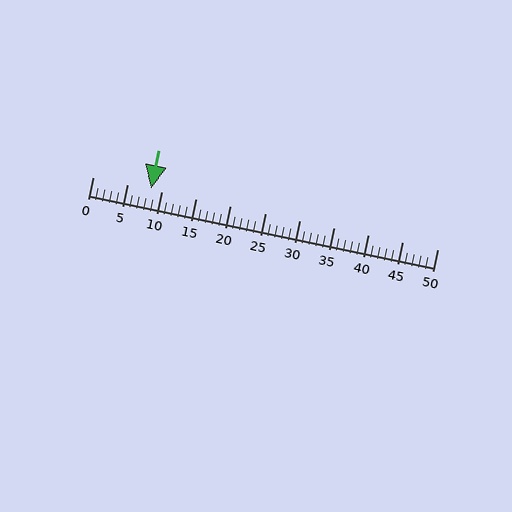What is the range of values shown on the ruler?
The ruler shows values from 0 to 50.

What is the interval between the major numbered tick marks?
The major tick marks are spaced 5 units apart.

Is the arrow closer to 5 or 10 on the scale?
The arrow is closer to 10.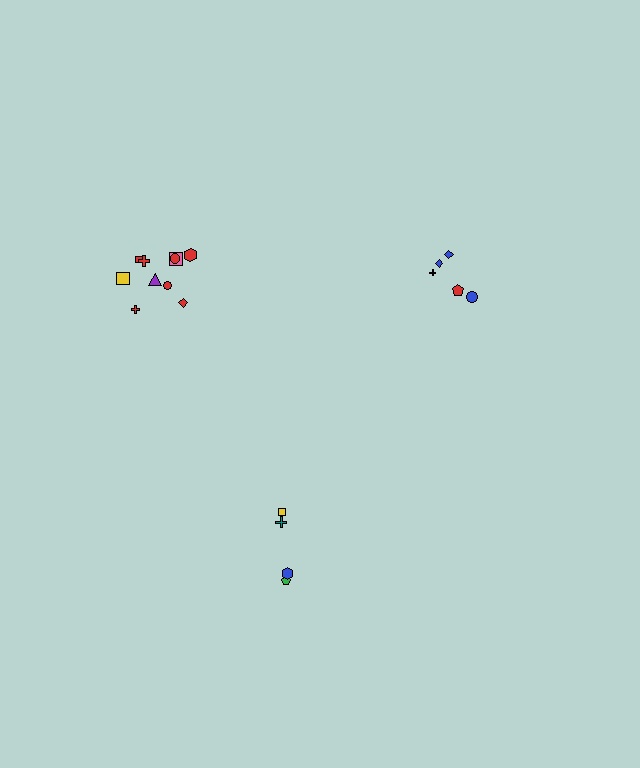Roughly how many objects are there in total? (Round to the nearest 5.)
Roughly 20 objects in total.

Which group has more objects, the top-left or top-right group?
The top-left group.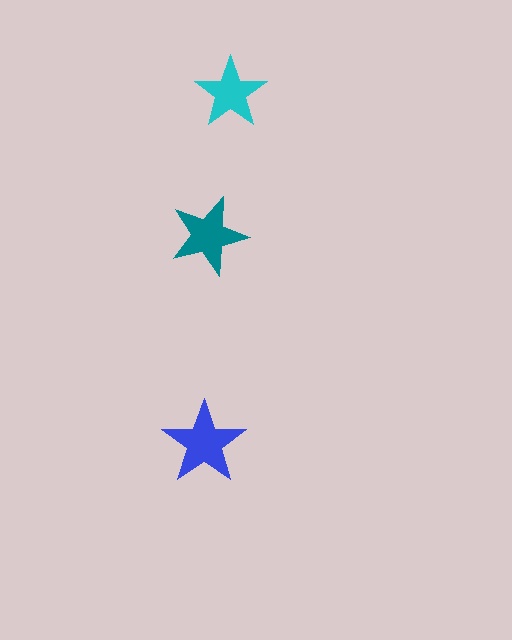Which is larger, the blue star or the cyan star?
The blue one.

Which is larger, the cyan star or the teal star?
The teal one.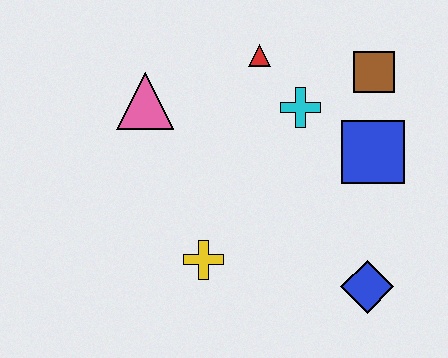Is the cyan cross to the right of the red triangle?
Yes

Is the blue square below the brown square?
Yes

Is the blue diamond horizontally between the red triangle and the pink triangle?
No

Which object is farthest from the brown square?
The yellow cross is farthest from the brown square.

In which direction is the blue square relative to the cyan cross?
The blue square is to the right of the cyan cross.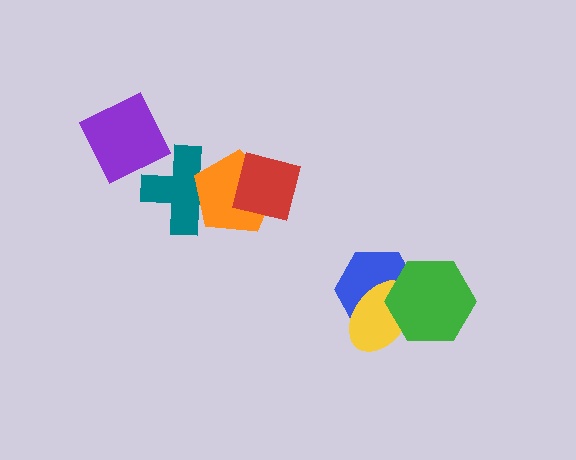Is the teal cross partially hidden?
Yes, it is partially covered by another shape.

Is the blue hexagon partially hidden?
Yes, it is partially covered by another shape.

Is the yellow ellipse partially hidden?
Yes, it is partially covered by another shape.